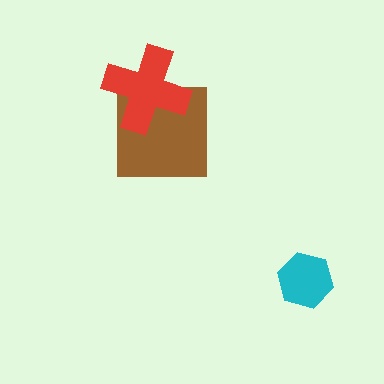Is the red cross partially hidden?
No, no other shape covers it.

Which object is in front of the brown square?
The red cross is in front of the brown square.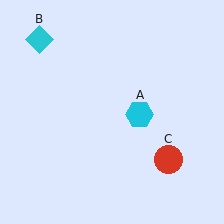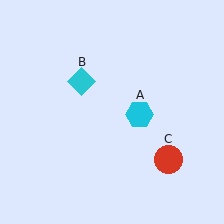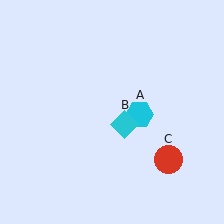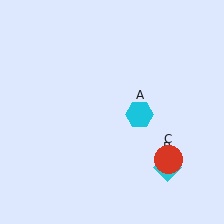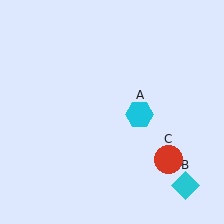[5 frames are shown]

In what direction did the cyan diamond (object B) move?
The cyan diamond (object B) moved down and to the right.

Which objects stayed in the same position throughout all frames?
Cyan hexagon (object A) and red circle (object C) remained stationary.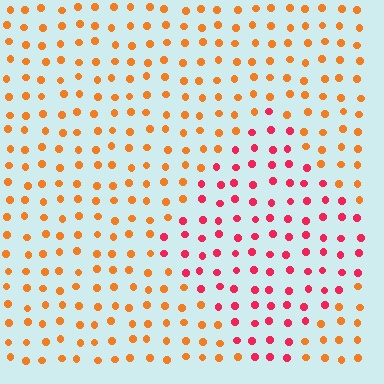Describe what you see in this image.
The image is filled with small orange elements in a uniform arrangement. A diamond-shaped region is visible where the elements are tinted to a slightly different hue, forming a subtle color boundary.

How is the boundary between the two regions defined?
The boundary is defined purely by a slight shift in hue (about 42 degrees). Spacing, size, and orientation are identical on both sides.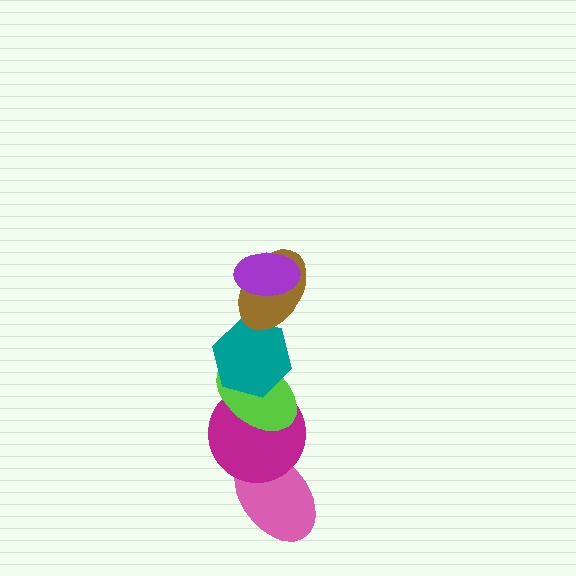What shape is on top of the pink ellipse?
The magenta circle is on top of the pink ellipse.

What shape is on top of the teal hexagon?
The brown ellipse is on top of the teal hexagon.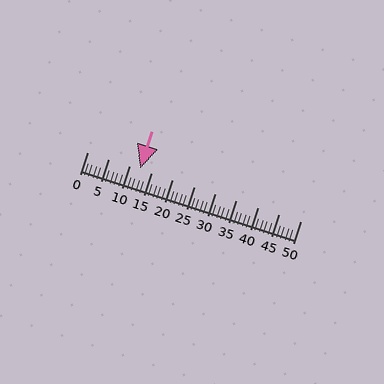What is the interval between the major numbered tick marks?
The major tick marks are spaced 5 units apart.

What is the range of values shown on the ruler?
The ruler shows values from 0 to 50.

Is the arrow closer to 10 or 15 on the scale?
The arrow is closer to 10.